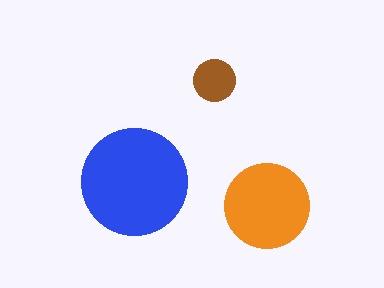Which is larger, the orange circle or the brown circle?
The orange one.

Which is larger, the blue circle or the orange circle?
The blue one.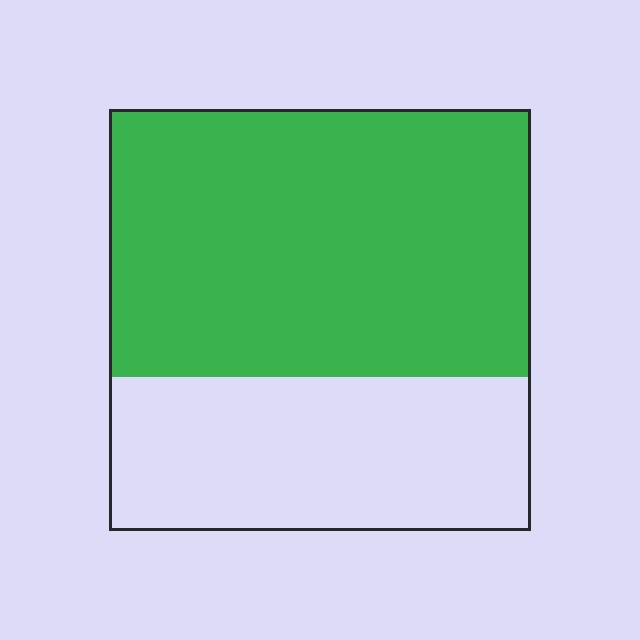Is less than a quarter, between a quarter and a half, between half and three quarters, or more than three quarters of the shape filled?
Between half and three quarters.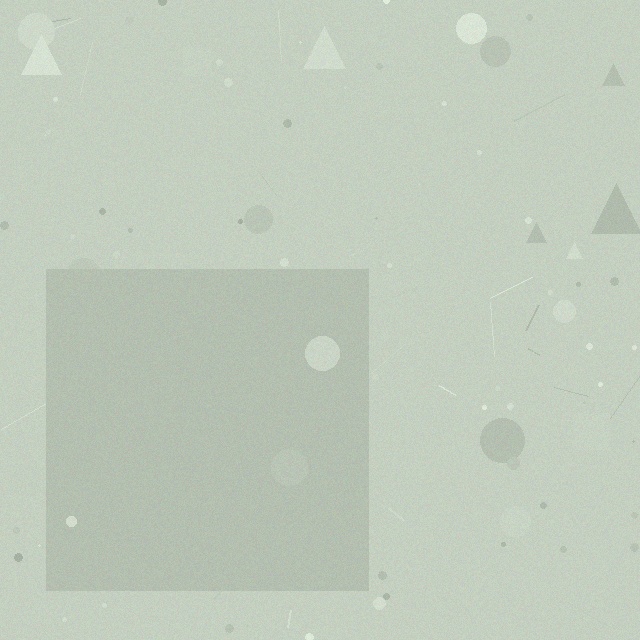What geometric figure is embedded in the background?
A square is embedded in the background.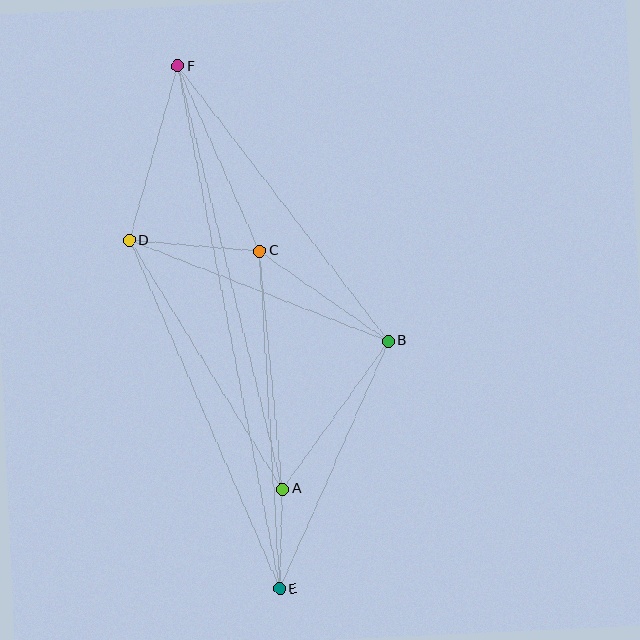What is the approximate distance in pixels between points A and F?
The distance between A and F is approximately 436 pixels.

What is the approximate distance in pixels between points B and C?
The distance between B and C is approximately 157 pixels.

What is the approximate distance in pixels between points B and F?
The distance between B and F is approximately 347 pixels.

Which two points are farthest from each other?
Points E and F are farthest from each other.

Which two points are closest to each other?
Points A and E are closest to each other.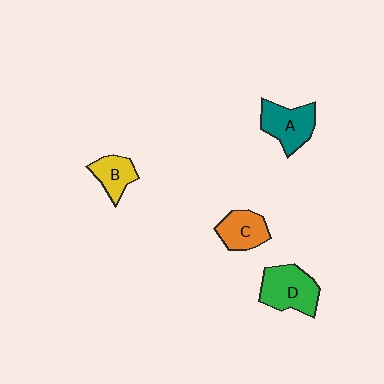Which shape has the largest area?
Shape D (green).